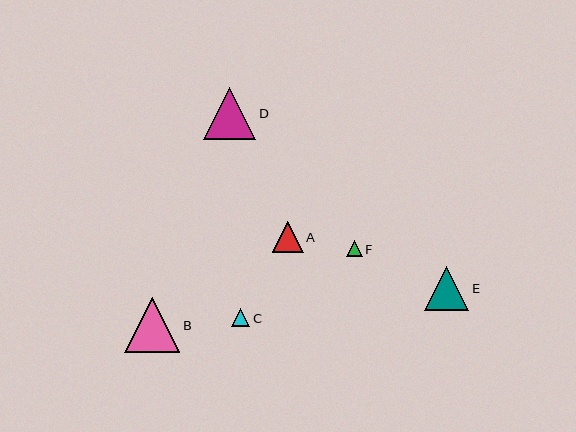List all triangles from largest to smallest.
From largest to smallest: B, D, E, A, C, F.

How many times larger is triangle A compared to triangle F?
Triangle A is approximately 2.0 times the size of triangle F.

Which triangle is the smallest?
Triangle F is the smallest with a size of approximately 16 pixels.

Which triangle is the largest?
Triangle B is the largest with a size of approximately 55 pixels.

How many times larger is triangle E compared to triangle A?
Triangle E is approximately 1.5 times the size of triangle A.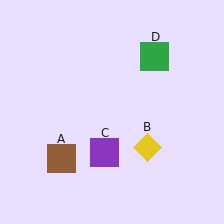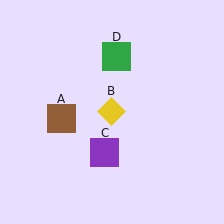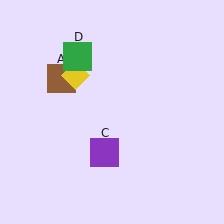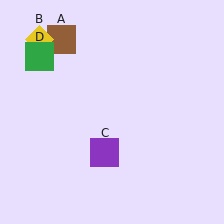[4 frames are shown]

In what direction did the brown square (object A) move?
The brown square (object A) moved up.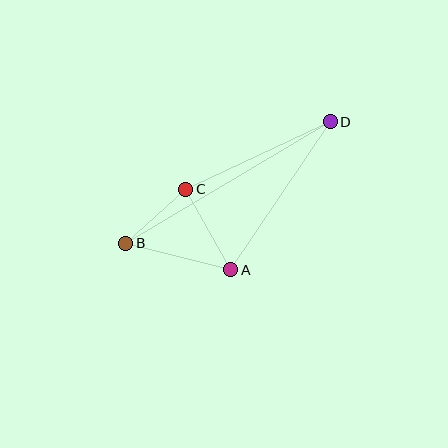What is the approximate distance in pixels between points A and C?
The distance between A and C is approximately 92 pixels.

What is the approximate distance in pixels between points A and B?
The distance between A and B is approximately 108 pixels.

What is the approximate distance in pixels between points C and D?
The distance between C and D is approximately 160 pixels.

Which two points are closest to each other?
Points B and C are closest to each other.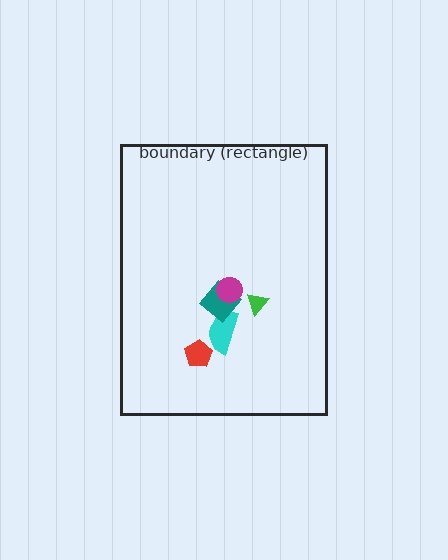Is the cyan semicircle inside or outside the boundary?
Inside.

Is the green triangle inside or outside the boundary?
Inside.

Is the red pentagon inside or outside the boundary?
Inside.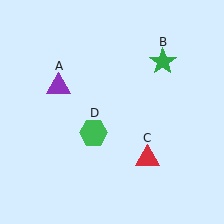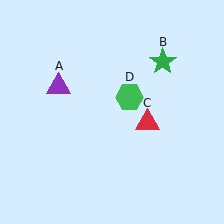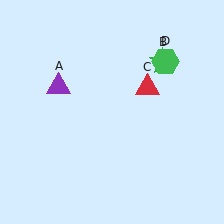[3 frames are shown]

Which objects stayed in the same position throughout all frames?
Purple triangle (object A) and green star (object B) remained stationary.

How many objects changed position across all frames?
2 objects changed position: red triangle (object C), green hexagon (object D).